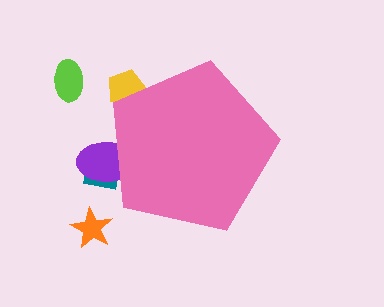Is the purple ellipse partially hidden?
Yes, the purple ellipse is partially hidden behind the pink pentagon.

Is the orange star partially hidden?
No, the orange star is fully visible.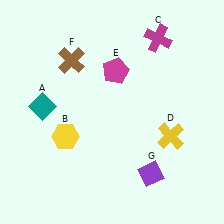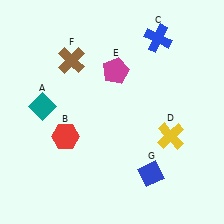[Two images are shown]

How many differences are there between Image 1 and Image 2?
There are 3 differences between the two images.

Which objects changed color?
B changed from yellow to red. C changed from magenta to blue. G changed from purple to blue.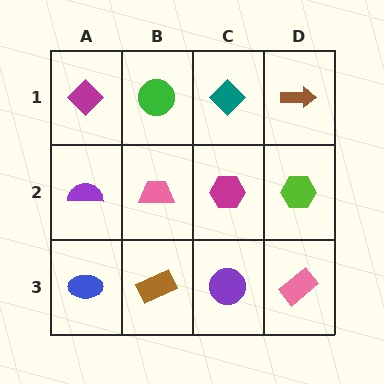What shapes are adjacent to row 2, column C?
A teal diamond (row 1, column C), a purple circle (row 3, column C), a pink trapezoid (row 2, column B), a lime hexagon (row 2, column D).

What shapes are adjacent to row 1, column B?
A pink trapezoid (row 2, column B), a magenta diamond (row 1, column A), a teal diamond (row 1, column C).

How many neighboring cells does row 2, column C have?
4.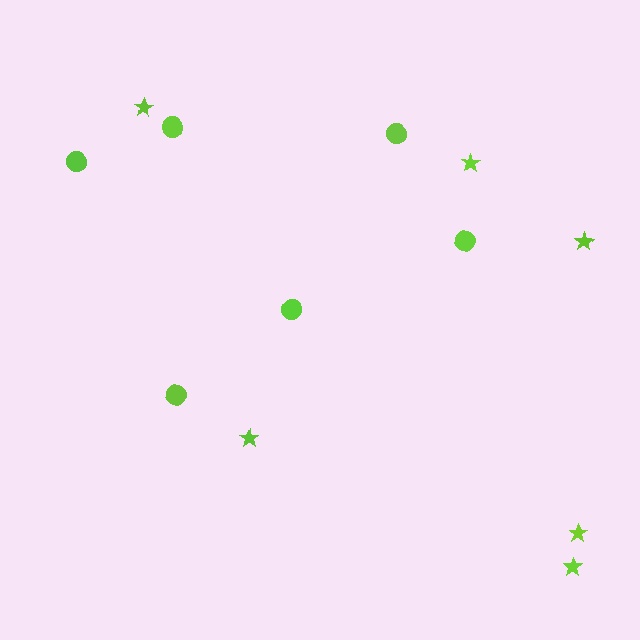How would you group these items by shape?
There are 2 groups: one group of stars (6) and one group of circles (6).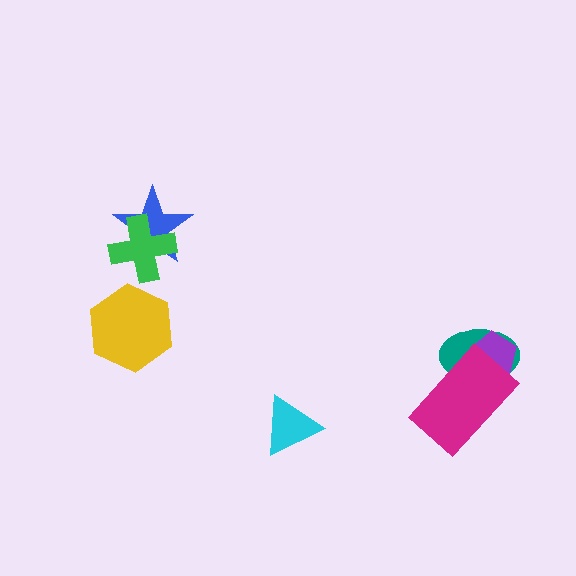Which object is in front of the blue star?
The green cross is in front of the blue star.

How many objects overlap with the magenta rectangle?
2 objects overlap with the magenta rectangle.